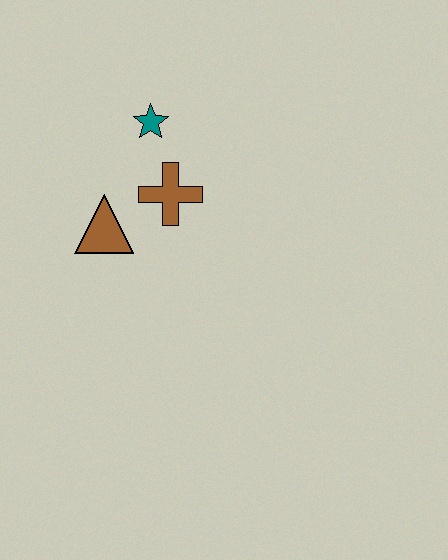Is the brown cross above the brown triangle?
Yes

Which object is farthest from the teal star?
The brown triangle is farthest from the teal star.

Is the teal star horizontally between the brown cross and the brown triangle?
Yes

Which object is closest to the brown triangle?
The brown cross is closest to the brown triangle.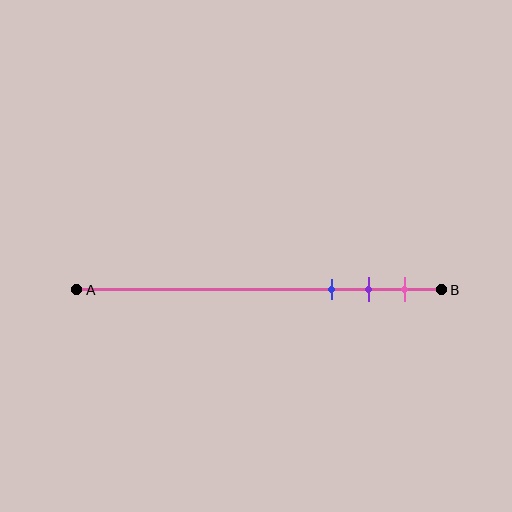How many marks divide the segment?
There are 3 marks dividing the segment.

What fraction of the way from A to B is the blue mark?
The blue mark is approximately 70% (0.7) of the way from A to B.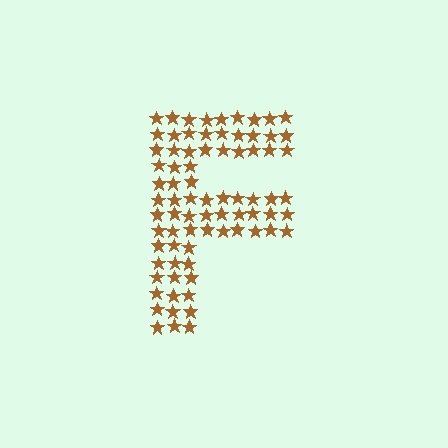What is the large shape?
The large shape is the letter F.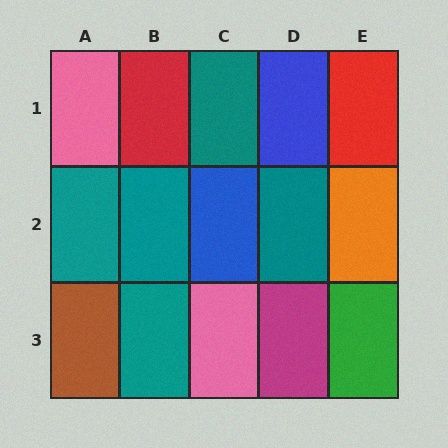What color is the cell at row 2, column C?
Blue.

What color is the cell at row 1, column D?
Blue.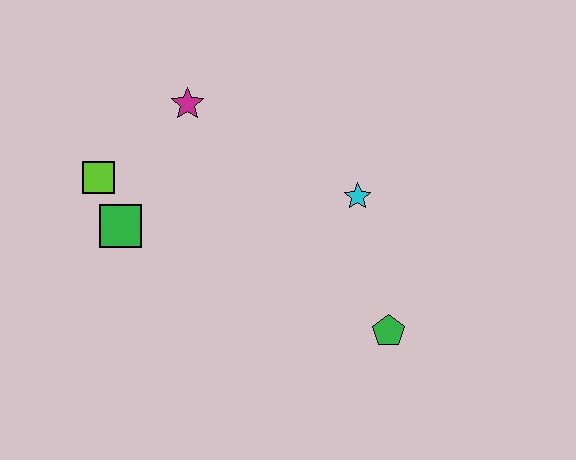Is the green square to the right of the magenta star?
No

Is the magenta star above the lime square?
Yes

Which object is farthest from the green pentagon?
The lime square is farthest from the green pentagon.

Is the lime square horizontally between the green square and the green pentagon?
No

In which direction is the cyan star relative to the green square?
The cyan star is to the right of the green square.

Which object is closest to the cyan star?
The green pentagon is closest to the cyan star.